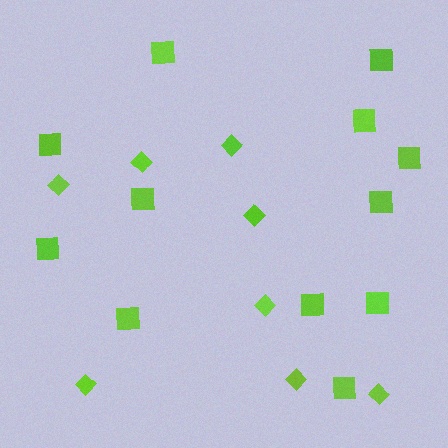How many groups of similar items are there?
There are 2 groups: one group of squares (12) and one group of diamonds (8).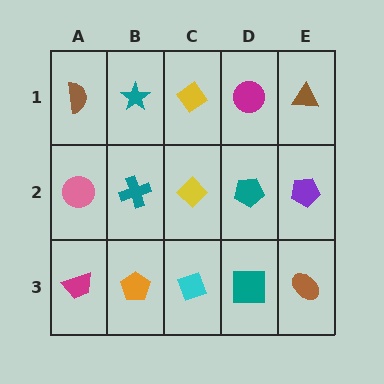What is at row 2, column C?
A yellow diamond.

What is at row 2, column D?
A teal pentagon.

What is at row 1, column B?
A teal star.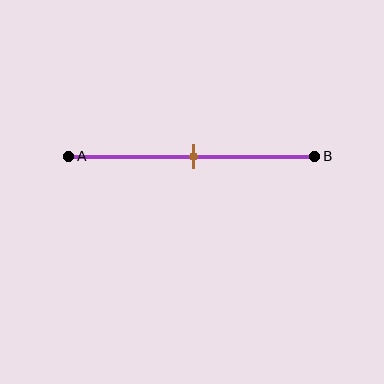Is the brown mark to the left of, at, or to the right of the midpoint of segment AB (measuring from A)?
The brown mark is approximately at the midpoint of segment AB.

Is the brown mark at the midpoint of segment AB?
Yes, the mark is approximately at the midpoint.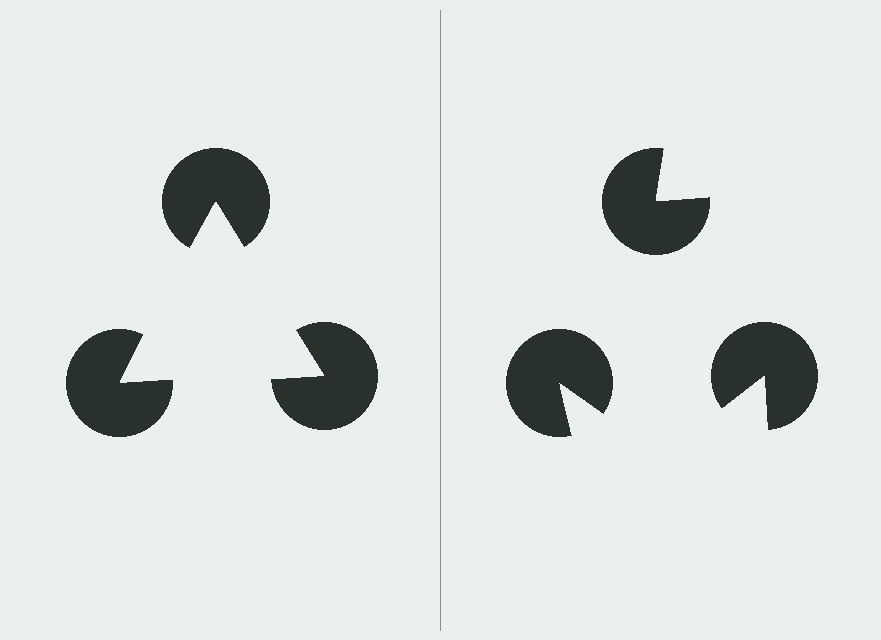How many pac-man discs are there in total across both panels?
6 — 3 on each side.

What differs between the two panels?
The pac-man discs are positioned identically on both sides; only the wedge orientations differ. On the left they align to a triangle; on the right they are misaligned.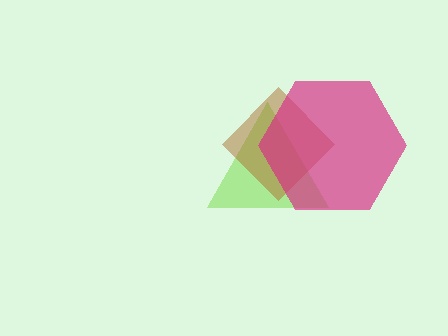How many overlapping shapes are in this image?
There are 3 overlapping shapes in the image.